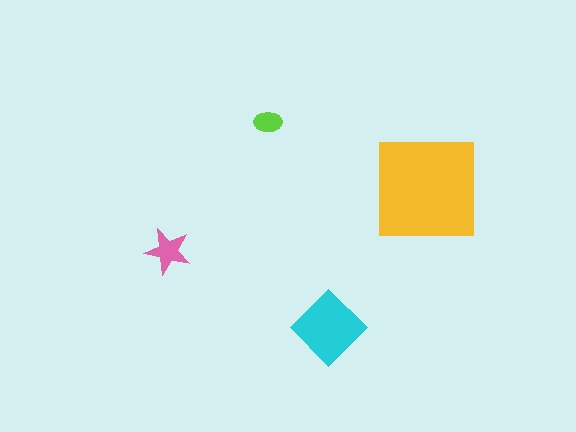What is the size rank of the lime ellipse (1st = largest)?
4th.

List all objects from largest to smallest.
The yellow square, the cyan diamond, the pink star, the lime ellipse.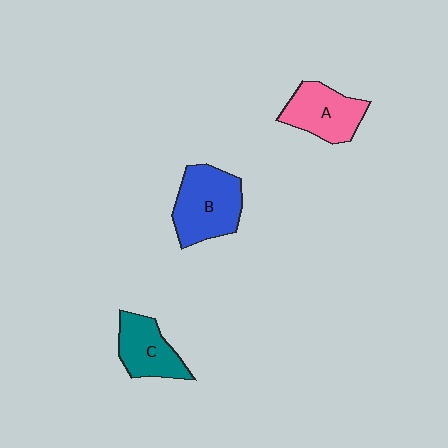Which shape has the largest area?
Shape B (blue).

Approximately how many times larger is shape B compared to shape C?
Approximately 1.4 times.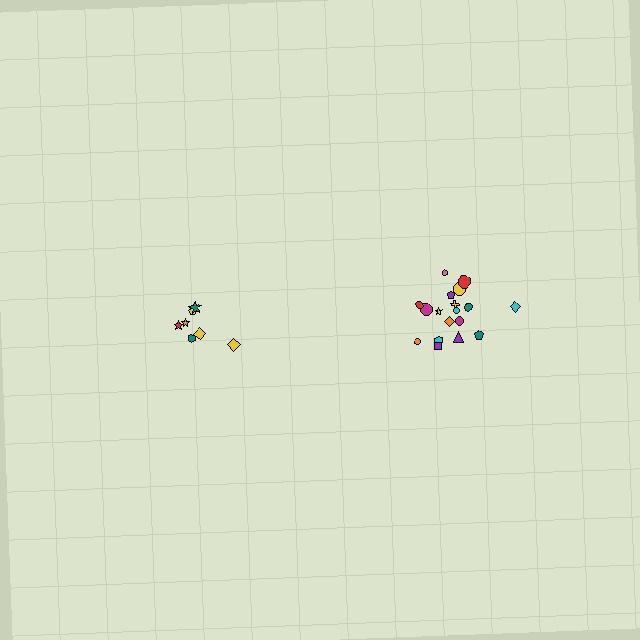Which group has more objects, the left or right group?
The right group.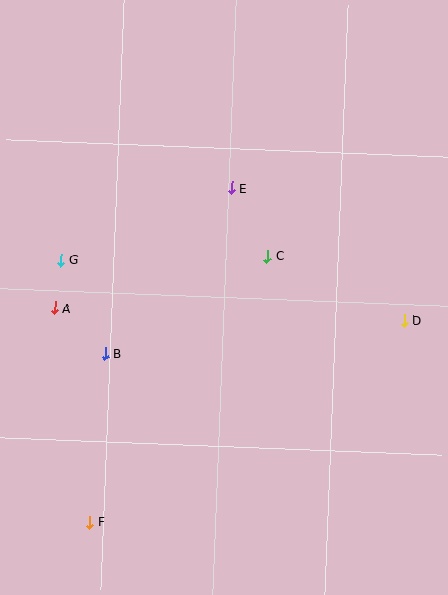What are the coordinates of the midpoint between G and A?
The midpoint between G and A is at (58, 284).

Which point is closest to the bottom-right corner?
Point D is closest to the bottom-right corner.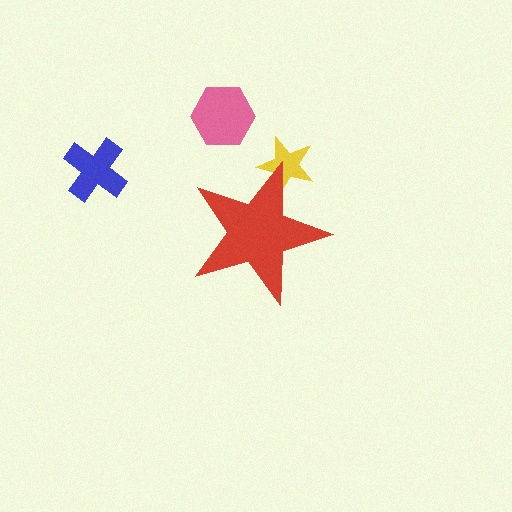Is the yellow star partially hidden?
Yes, the yellow star is partially hidden behind the red star.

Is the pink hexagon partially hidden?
No, the pink hexagon is fully visible.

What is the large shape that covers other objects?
A red star.